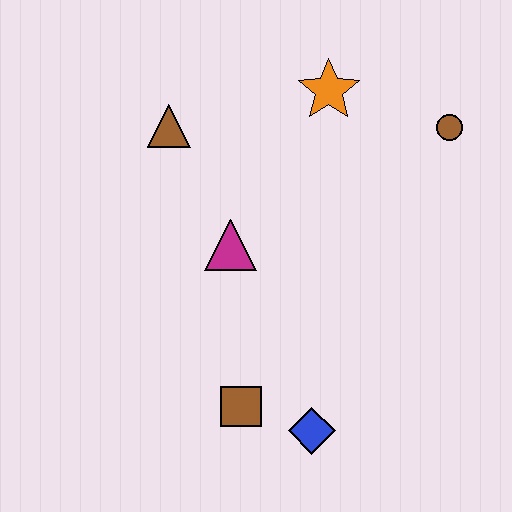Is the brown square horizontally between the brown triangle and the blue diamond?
Yes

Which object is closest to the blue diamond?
The brown square is closest to the blue diamond.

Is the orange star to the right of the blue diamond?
Yes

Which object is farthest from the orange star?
The blue diamond is farthest from the orange star.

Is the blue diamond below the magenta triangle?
Yes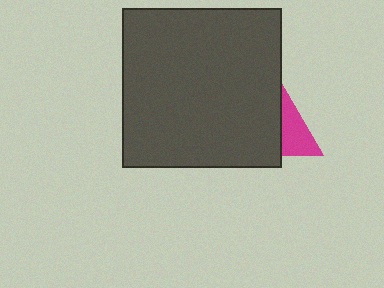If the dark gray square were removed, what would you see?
You would see the complete magenta triangle.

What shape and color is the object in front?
The object in front is a dark gray square.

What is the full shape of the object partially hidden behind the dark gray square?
The partially hidden object is a magenta triangle.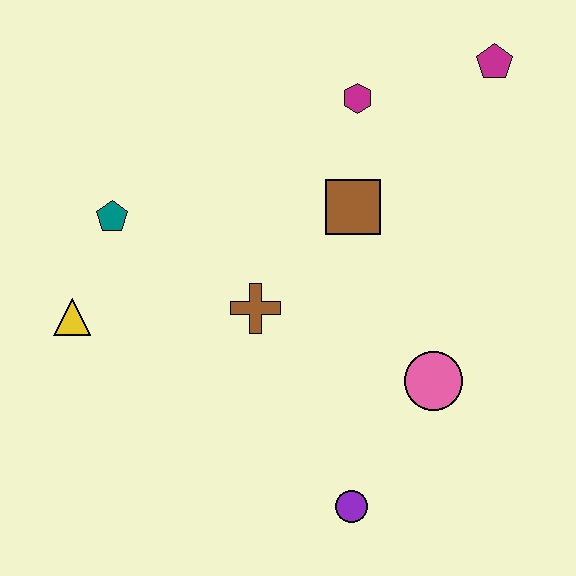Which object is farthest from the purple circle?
The magenta pentagon is farthest from the purple circle.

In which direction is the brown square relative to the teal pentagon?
The brown square is to the right of the teal pentagon.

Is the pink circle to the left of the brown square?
No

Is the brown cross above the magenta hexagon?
No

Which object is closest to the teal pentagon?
The yellow triangle is closest to the teal pentagon.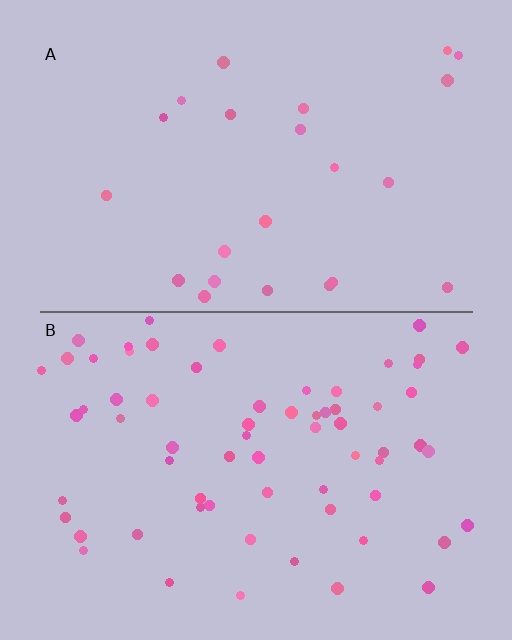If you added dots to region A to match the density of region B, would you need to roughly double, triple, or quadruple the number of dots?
Approximately triple.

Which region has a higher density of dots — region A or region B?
B (the bottom).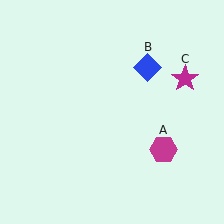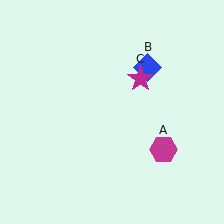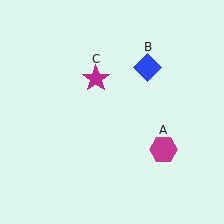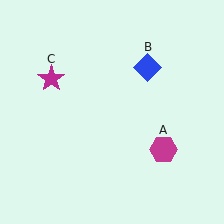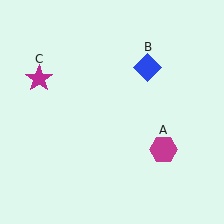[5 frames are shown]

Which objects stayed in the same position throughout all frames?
Magenta hexagon (object A) and blue diamond (object B) remained stationary.